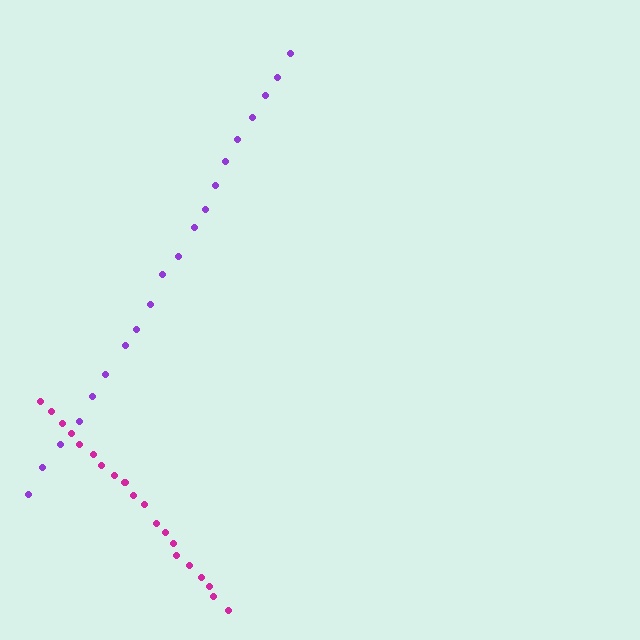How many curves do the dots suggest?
There are 2 distinct paths.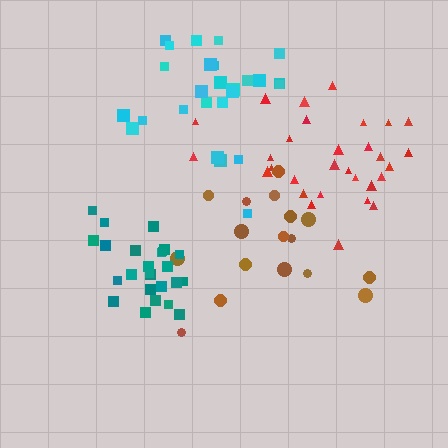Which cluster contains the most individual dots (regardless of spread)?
Red (30).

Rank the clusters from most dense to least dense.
teal, cyan, red, brown.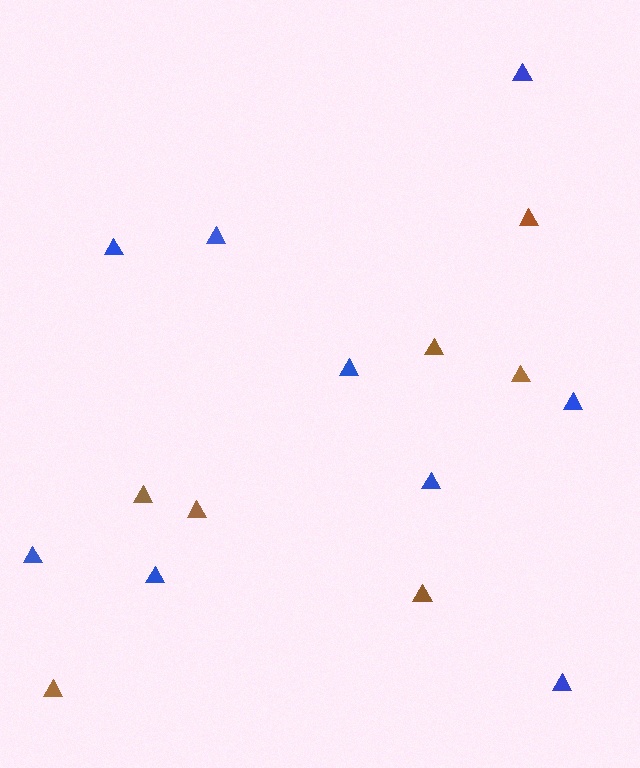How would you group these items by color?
There are 2 groups: one group of blue triangles (9) and one group of brown triangles (7).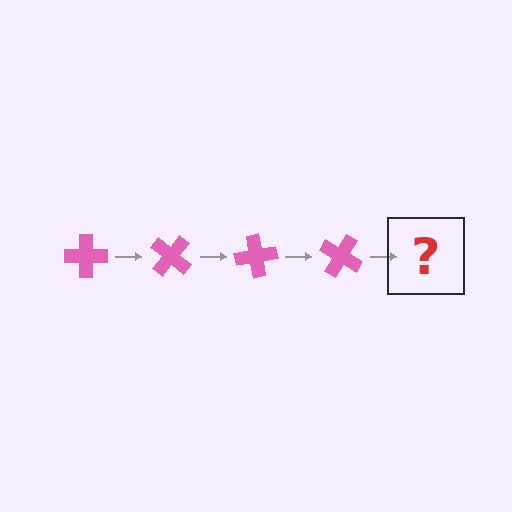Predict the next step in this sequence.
The next step is a pink cross rotated 160 degrees.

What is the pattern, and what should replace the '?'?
The pattern is that the cross rotates 40 degrees each step. The '?' should be a pink cross rotated 160 degrees.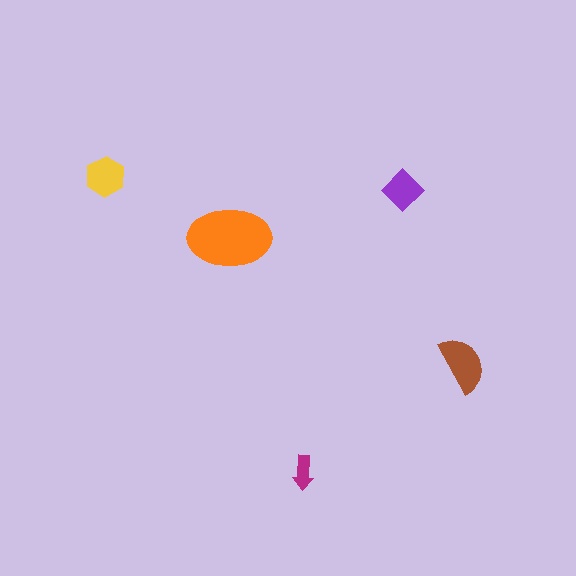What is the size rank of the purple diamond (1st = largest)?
4th.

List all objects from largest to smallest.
The orange ellipse, the brown semicircle, the yellow hexagon, the purple diamond, the magenta arrow.